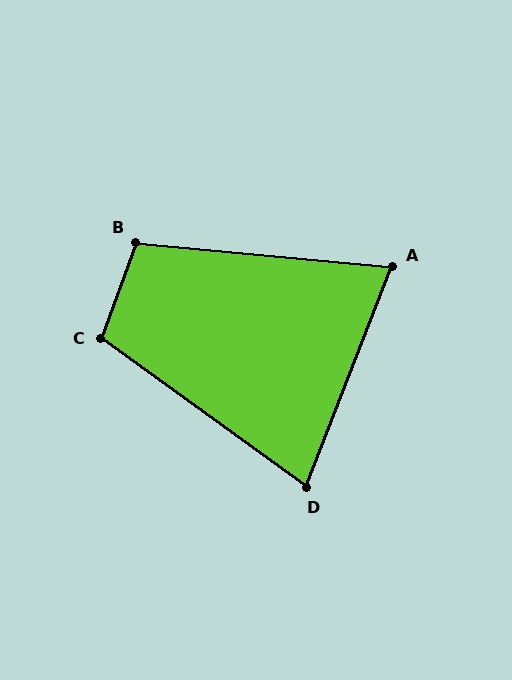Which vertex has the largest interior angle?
C, at approximately 106 degrees.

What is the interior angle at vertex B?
Approximately 104 degrees (obtuse).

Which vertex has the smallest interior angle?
A, at approximately 74 degrees.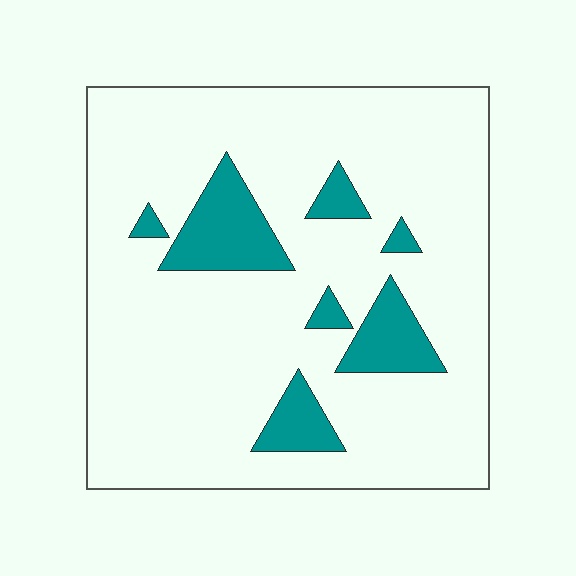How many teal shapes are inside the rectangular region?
7.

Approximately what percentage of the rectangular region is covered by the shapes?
Approximately 15%.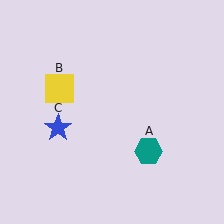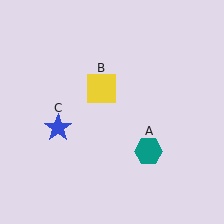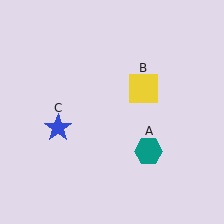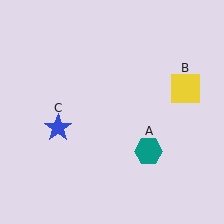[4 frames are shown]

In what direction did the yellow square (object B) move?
The yellow square (object B) moved right.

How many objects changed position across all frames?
1 object changed position: yellow square (object B).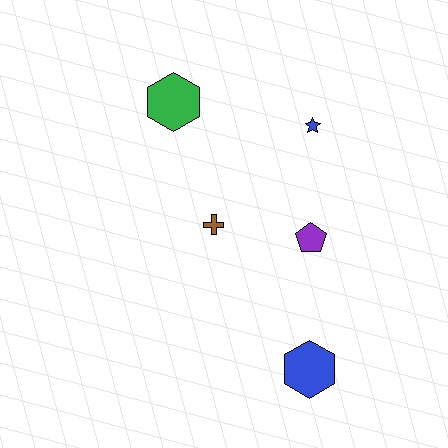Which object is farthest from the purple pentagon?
The green hexagon is farthest from the purple pentagon.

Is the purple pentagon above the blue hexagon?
Yes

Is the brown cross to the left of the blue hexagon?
Yes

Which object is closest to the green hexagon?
The brown cross is closest to the green hexagon.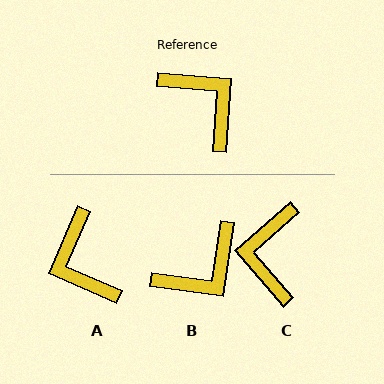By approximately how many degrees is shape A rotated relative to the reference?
Approximately 161 degrees counter-clockwise.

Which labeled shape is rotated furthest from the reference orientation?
A, about 161 degrees away.